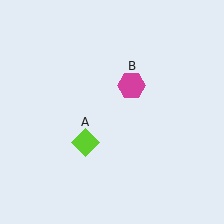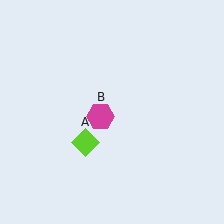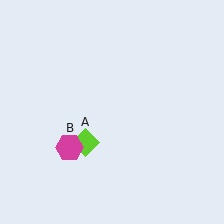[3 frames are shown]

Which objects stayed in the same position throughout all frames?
Lime diamond (object A) remained stationary.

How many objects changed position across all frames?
1 object changed position: magenta hexagon (object B).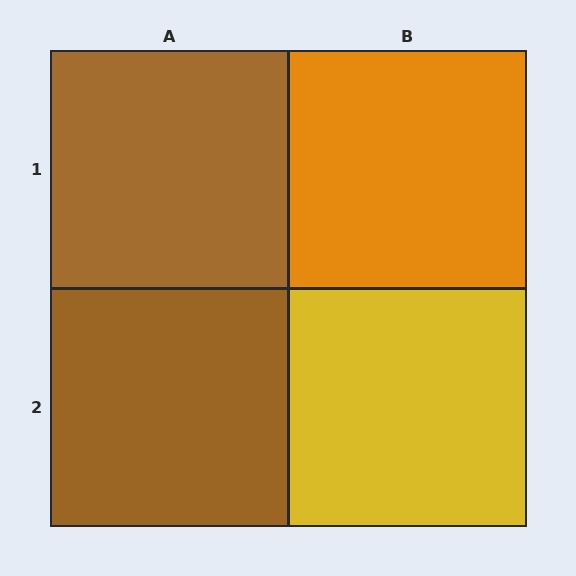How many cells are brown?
2 cells are brown.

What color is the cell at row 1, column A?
Brown.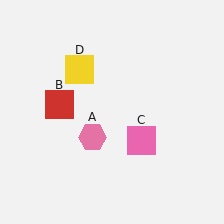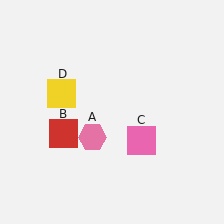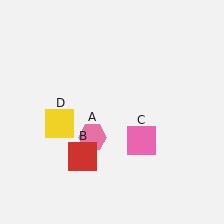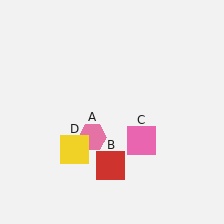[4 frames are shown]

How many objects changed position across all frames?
2 objects changed position: red square (object B), yellow square (object D).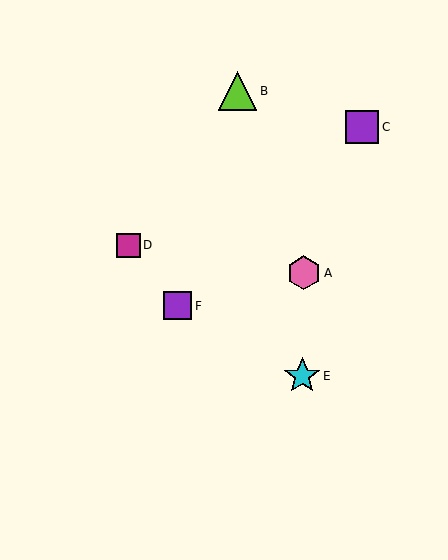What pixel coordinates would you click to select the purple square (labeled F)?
Click at (178, 306) to select the purple square F.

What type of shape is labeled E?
Shape E is a cyan star.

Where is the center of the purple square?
The center of the purple square is at (362, 127).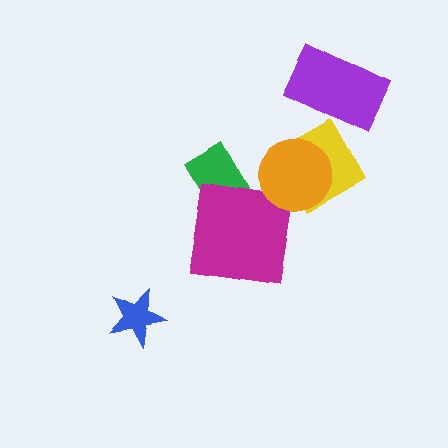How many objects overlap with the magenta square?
1 object overlaps with the magenta square.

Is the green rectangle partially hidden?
Yes, it is partially covered by another shape.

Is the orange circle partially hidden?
No, no other shape covers it.